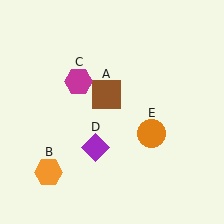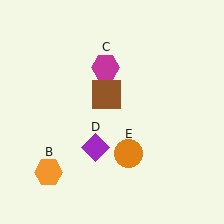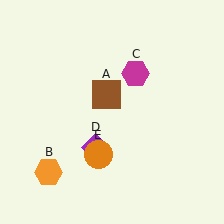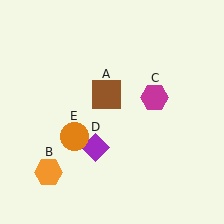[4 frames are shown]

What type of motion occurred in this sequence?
The magenta hexagon (object C), orange circle (object E) rotated clockwise around the center of the scene.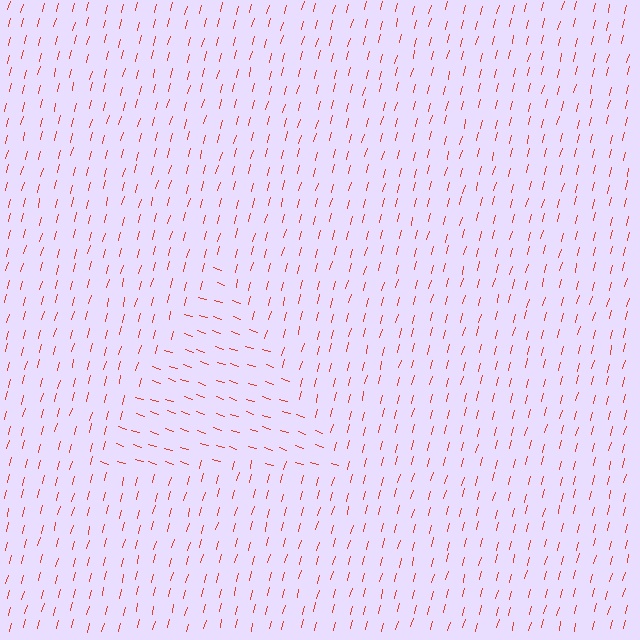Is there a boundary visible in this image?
Yes, there is a texture boundary formed by a change in line orientation.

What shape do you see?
I see a triangle.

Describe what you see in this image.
The image is filled with small red line segments. A triangle region in the image has lines oriented differently from the surrounding lines, creating a visible texture boundary.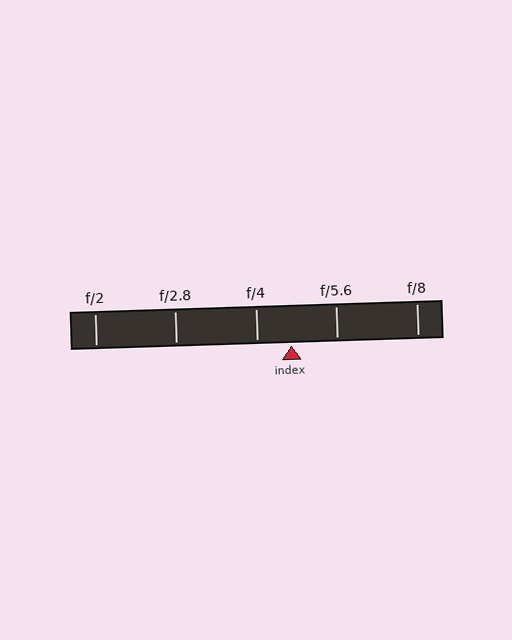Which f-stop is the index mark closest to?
The index mark is closest to f/4.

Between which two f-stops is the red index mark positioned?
The index mark is between f/4 and f/5.6.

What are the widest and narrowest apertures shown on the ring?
The widest aperture shown is f/2 and the narrowest is f/8.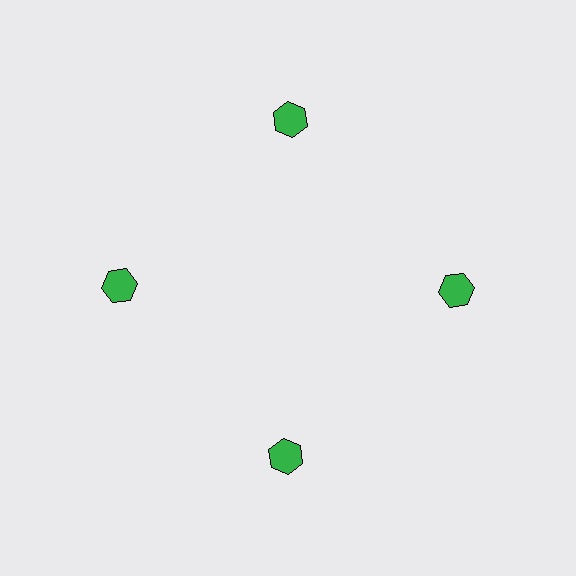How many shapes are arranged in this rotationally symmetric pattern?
There are 4 shapes, arranged in 4 groups of 1.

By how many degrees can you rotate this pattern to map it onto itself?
The pattern maps onto itself every 90 degrees of rotation.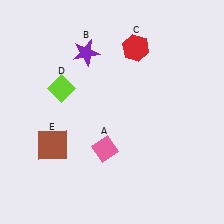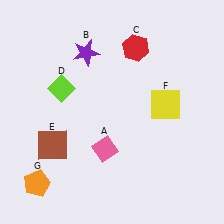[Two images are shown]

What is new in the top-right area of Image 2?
A yellow square (F) was added in the top-right area of Image 2.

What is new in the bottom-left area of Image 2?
An orange pentagon (G) was added in the bottom-left area of Image 2.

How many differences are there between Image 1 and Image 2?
There are 2 differences between the two images.